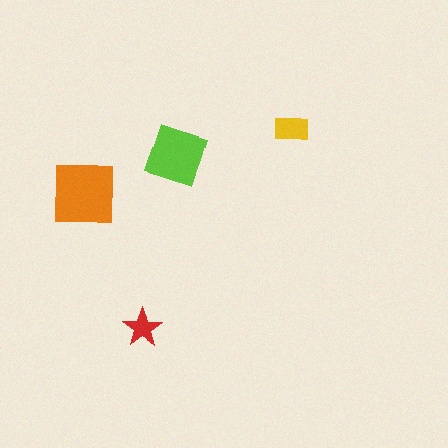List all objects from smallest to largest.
The red star, the yellow rectangle, the lime diamond, the orange square.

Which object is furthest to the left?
The orange square is leftmost.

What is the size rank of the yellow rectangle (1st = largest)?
3rd.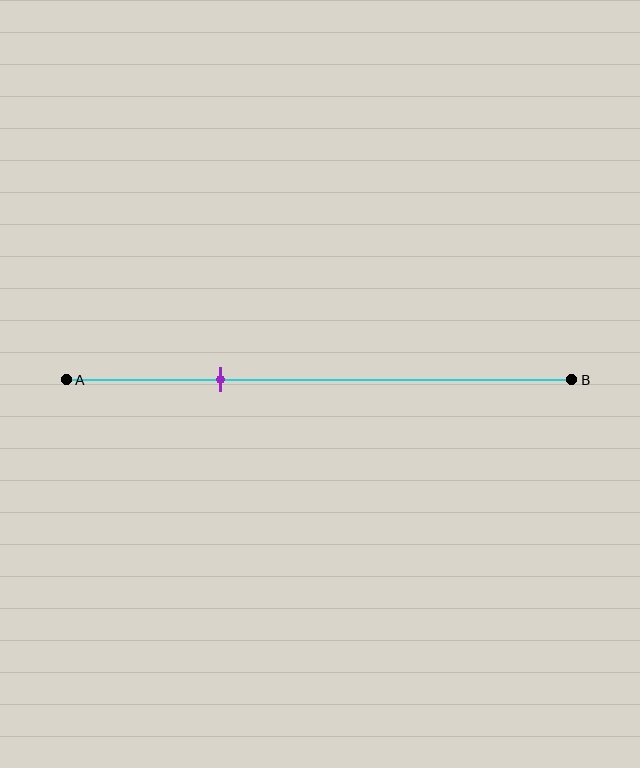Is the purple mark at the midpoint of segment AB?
No, the mark is at about 30% from A, not at the 50% midpoint.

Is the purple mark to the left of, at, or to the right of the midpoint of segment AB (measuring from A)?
The purple mark is to the left of the midpoint of segment AB.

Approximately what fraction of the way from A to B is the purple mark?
The purple mark is approximately 30% of the way from A to B.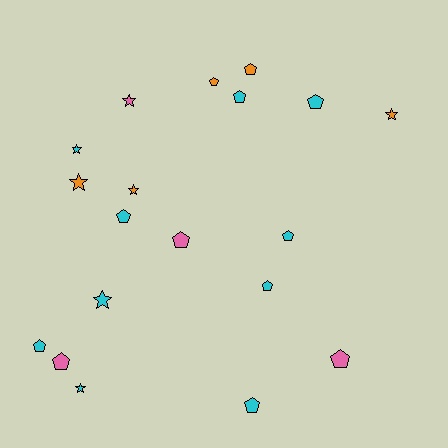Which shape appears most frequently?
Pentagon, with 12 objects.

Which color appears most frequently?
Cyan, with 10 objects.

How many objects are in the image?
There are 19 objects.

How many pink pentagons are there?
There are 3 pink pentagons.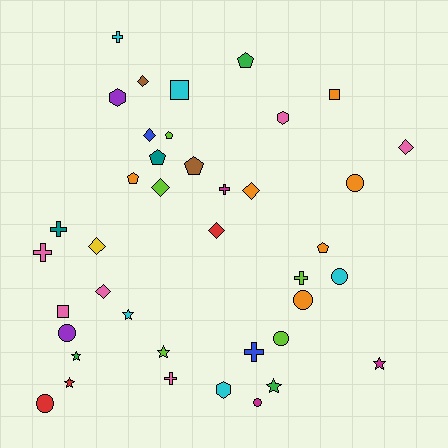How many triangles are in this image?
There are no triangles.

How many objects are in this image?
There are 40 objects.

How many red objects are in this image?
There are 3 red objects.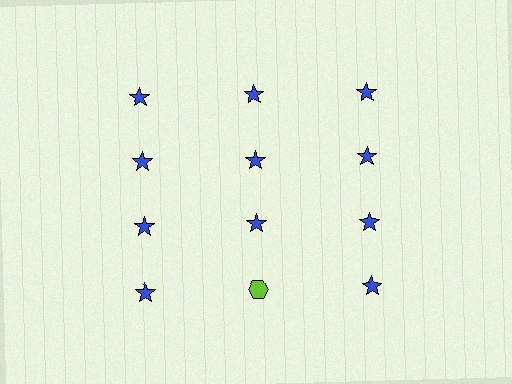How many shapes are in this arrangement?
There are 12 shapes arranged in a grid pattern.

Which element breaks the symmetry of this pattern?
The lime hexagon in the fourth row, second from left column breaks the symmetry. All other shapes are blue stars.